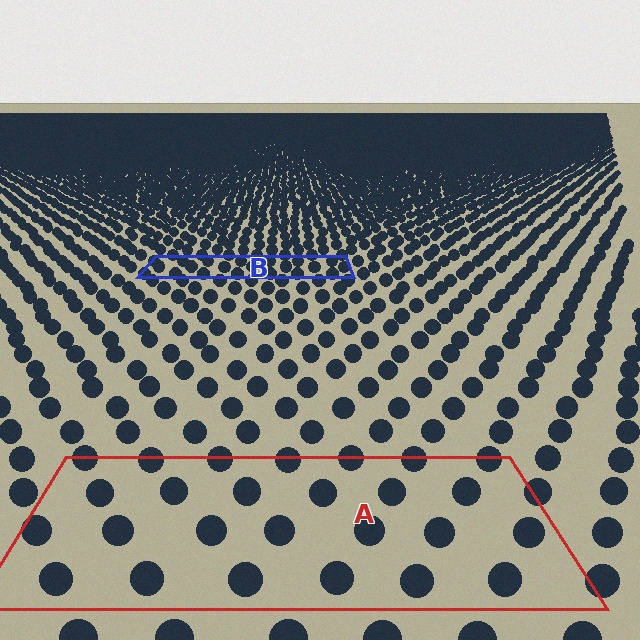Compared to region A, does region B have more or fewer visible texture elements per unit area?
Region B has more texture elements per unit area — they are packed more densely because it is farther away.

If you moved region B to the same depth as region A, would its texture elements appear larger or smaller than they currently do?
They would appear larger. At a closer depth, the same texture elements are projected at a bigger on-screen size.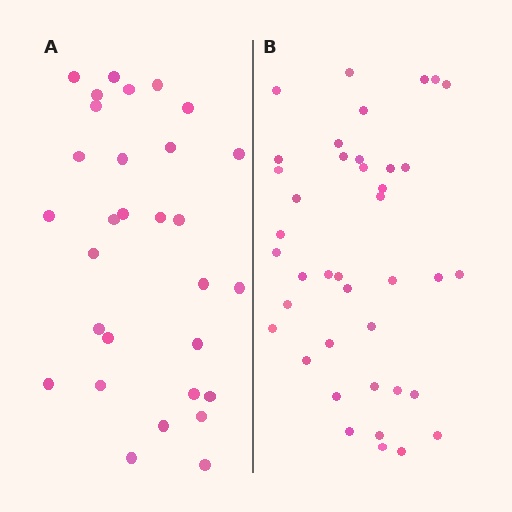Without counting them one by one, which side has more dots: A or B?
Region B (the right region) has more dots.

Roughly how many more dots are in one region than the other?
Region B has roughly 10 or so more dots than region A.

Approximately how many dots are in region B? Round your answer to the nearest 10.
About 40 dots.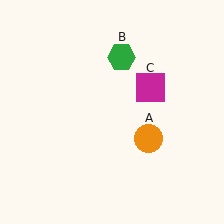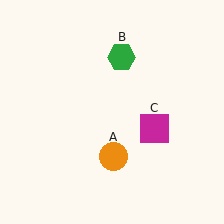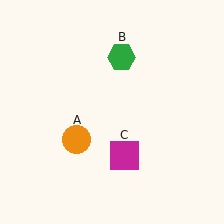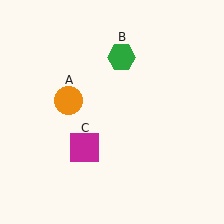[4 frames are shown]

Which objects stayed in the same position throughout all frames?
Green hexagon (object B) remained stationary.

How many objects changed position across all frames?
2 objects changed position: orange circle (object A), magenta square (object C).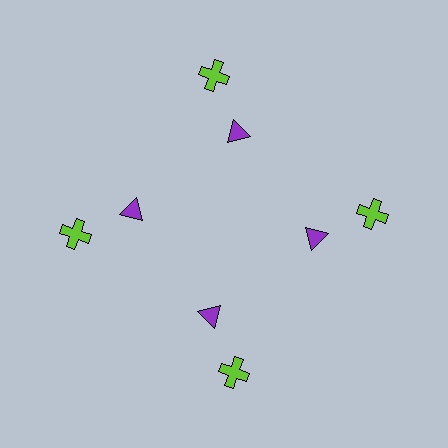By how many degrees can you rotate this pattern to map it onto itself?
The pattern maps onto itself every 90 degrees of rotation.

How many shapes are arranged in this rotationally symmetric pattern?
There are 8 shapes, arranged in 4 groups of 2.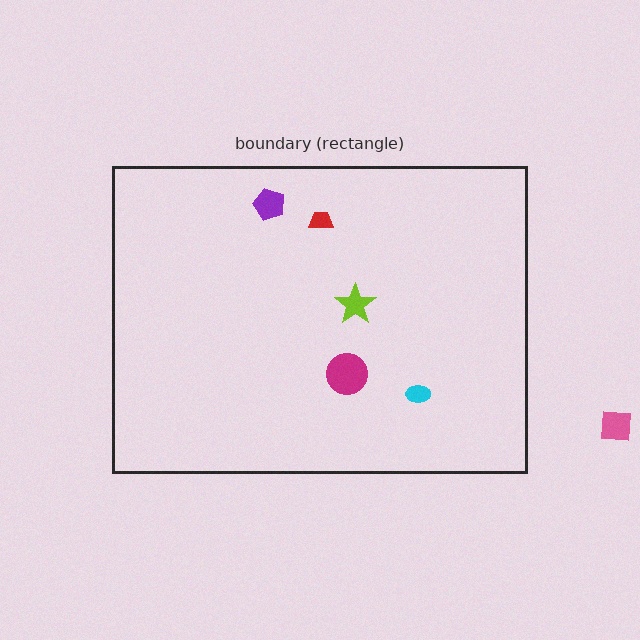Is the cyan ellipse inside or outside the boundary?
Inside.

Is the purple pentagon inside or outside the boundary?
Inside.